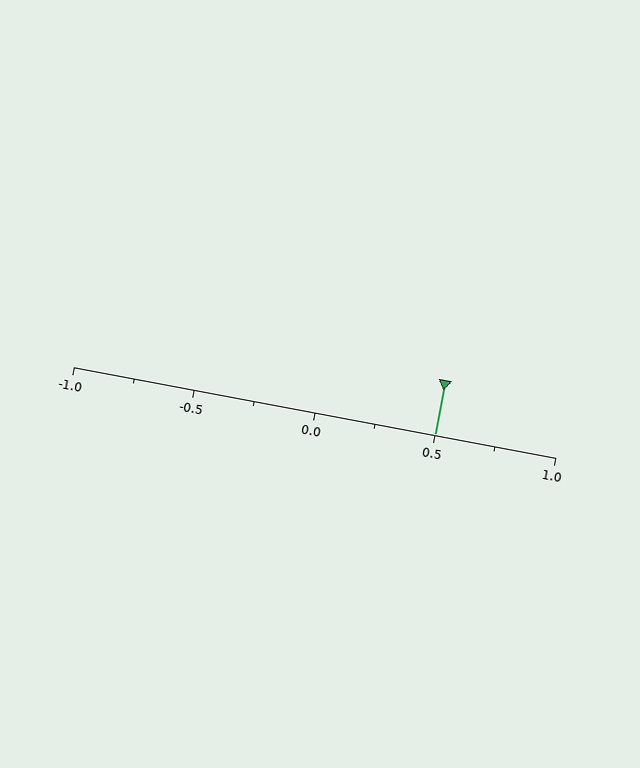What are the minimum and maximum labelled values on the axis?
The axis runs from -1.0 to 1.0.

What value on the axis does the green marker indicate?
The marker indicates approximately 0.5.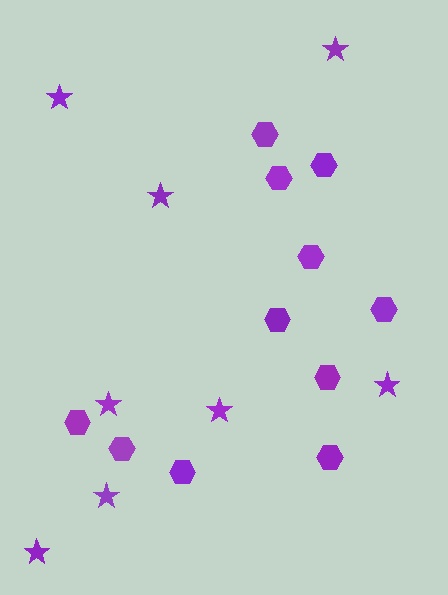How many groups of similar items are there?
There are 2 groups: one group of hexagons (11) and one group of stars (8).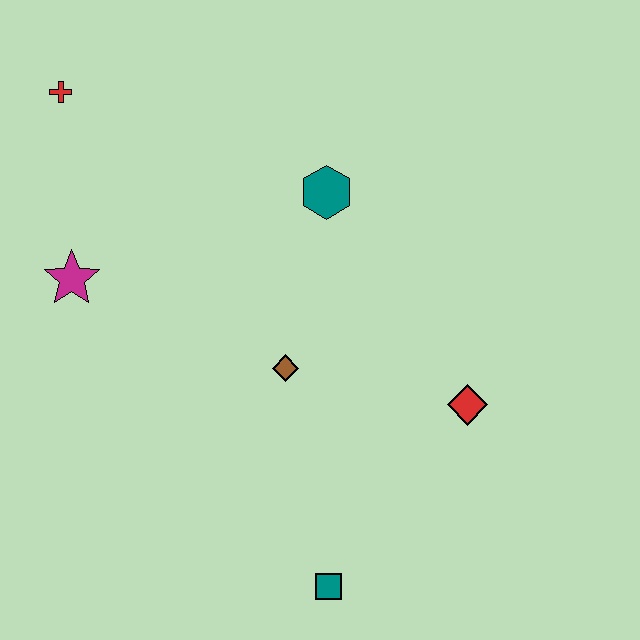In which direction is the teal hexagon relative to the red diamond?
The teal hexagon is above the red diamond.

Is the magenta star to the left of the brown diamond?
Yes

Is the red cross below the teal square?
No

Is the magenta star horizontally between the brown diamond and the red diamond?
No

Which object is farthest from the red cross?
The teal square is farthest from the red cross.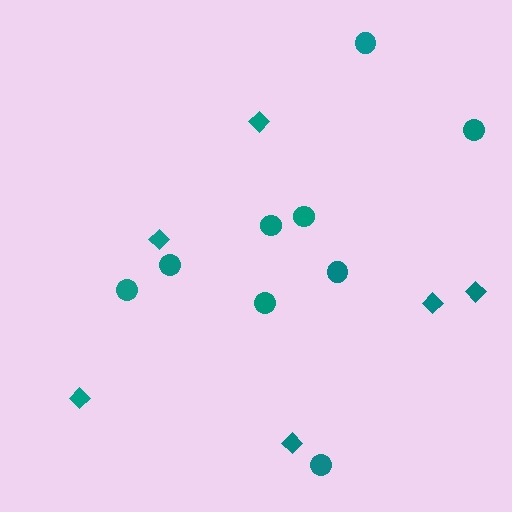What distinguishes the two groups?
There are 2 groups: one group of circles (9) and one group of diamonds (6).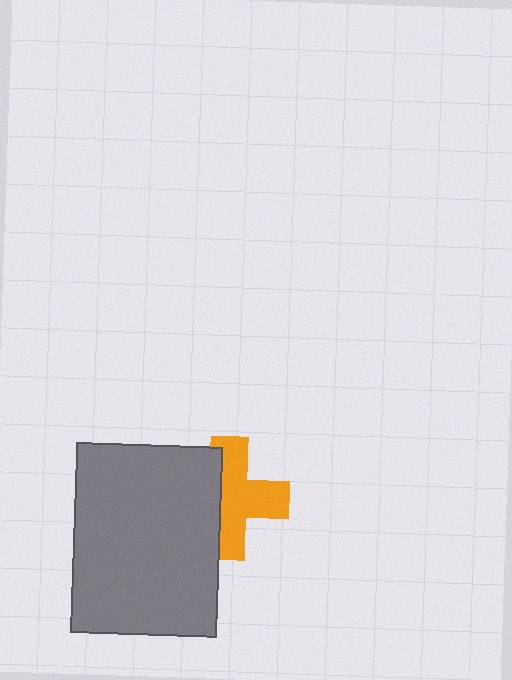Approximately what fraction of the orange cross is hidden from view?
Roughly 41% of the orange cross is hidden behind the gray rectangle.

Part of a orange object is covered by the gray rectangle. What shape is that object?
It is a cross.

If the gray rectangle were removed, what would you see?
You would see the complete orange cross.